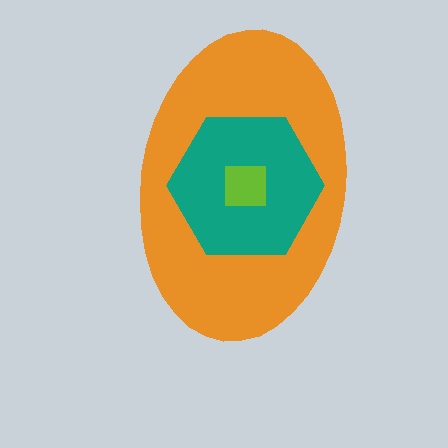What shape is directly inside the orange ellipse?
The teal hexagon.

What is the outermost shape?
The orange ellipse.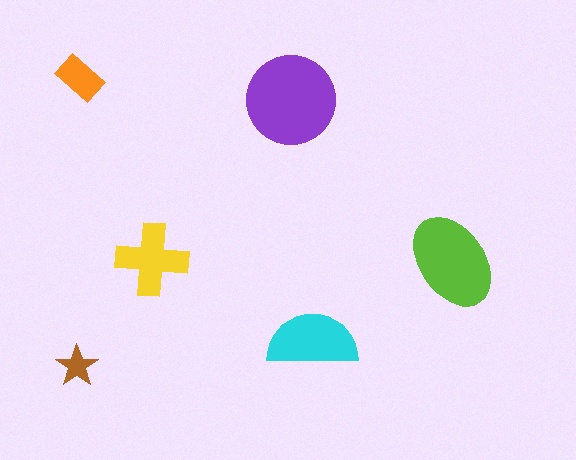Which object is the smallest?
The brown star.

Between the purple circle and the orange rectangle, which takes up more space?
The purple circle.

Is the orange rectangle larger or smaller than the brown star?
Larger.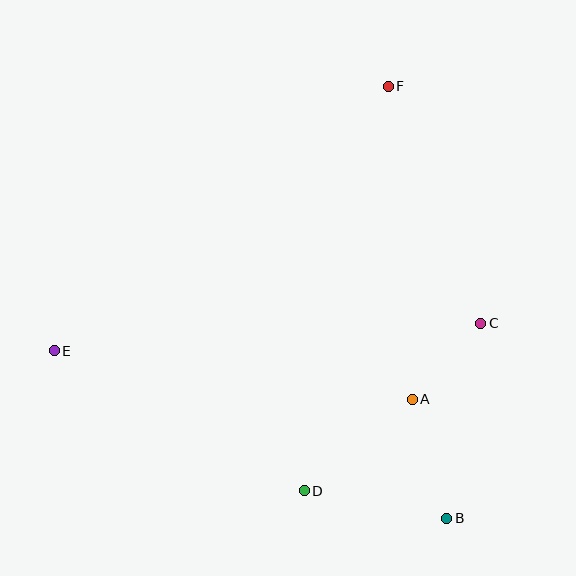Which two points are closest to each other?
Points A and C are closest to each other.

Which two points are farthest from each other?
Points B and F are farthest from each other.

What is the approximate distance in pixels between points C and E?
The distance between C and E is approximately 427 pixels.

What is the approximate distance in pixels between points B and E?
The distance between B and E is approximately 426 pixels.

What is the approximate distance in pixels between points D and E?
The distance between D and E is approximately 287 pixels.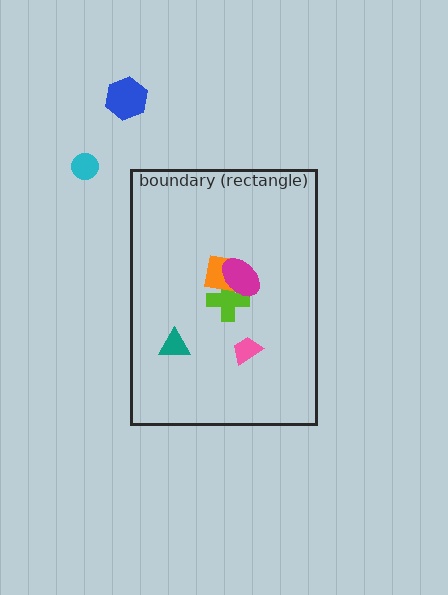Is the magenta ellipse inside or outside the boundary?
Inside.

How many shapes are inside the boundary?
5 inside, 2 outside.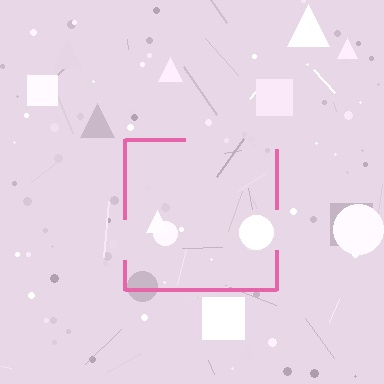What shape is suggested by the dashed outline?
The dashed outline suggests a square.